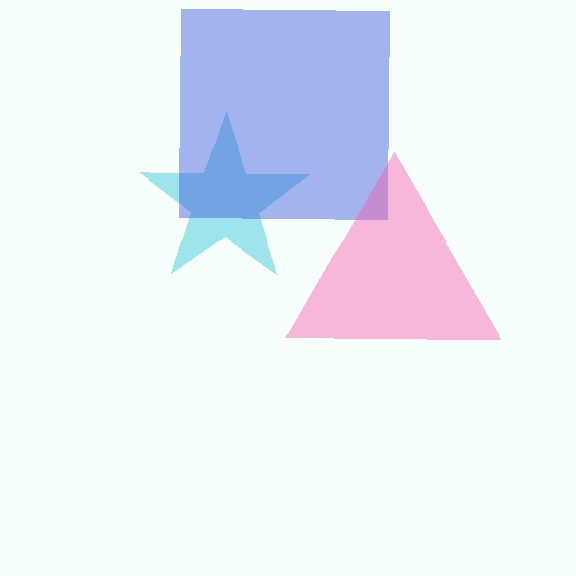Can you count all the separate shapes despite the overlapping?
Yes, there are 3 separate shapes.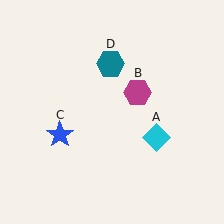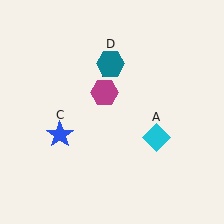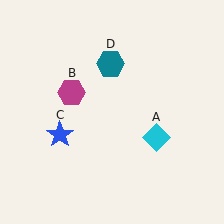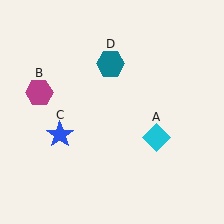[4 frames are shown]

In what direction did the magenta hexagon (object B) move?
The magenta hexagon (object B) moved left.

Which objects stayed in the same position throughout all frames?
Cyan diamond (object A) and blue star (object C) and teal hexagon (object D) remained stationary.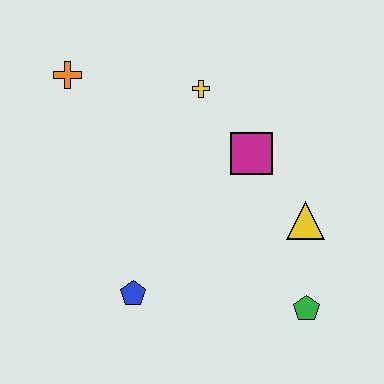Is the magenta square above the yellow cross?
No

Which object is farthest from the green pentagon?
The orange cross is farthest from the green pentagon.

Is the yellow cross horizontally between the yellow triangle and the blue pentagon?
Yes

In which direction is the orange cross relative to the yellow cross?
The orange cross is to the left of the yellow cross.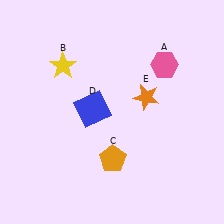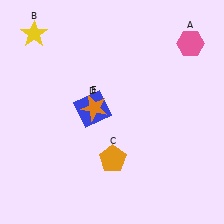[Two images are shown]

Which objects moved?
The objects that moved are: the pink hexagon (A), the yellow star (B), the orange star (E).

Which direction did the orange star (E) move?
The orange star (E) moved left.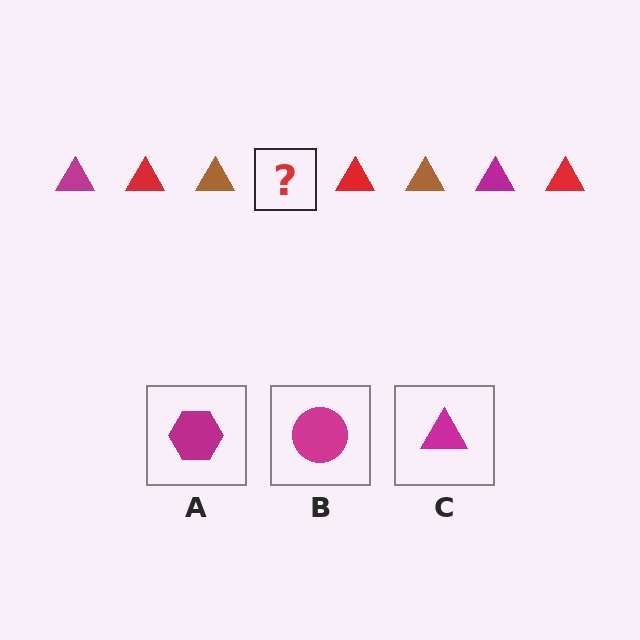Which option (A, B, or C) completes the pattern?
C.